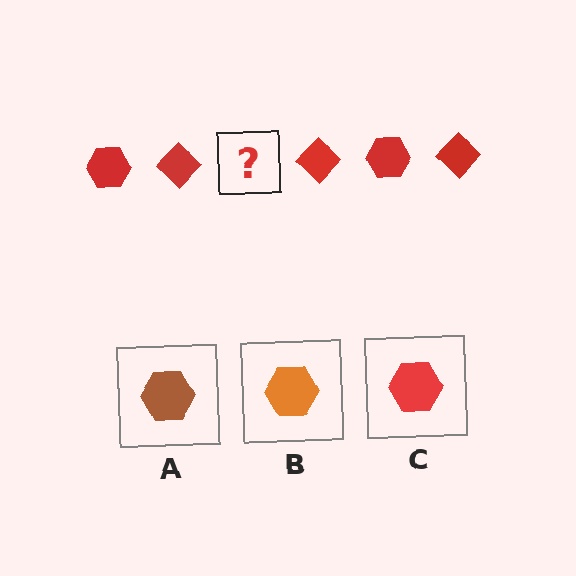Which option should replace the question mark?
Option C.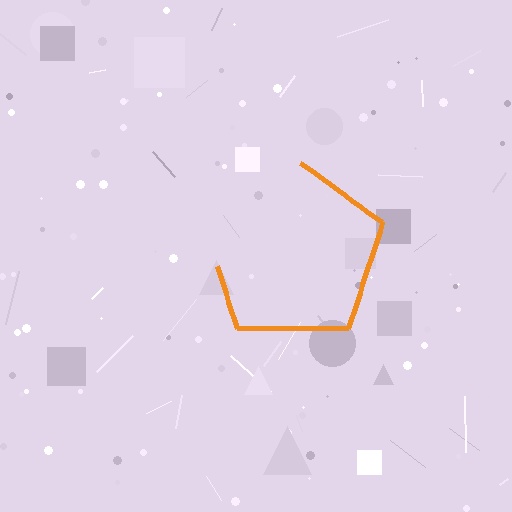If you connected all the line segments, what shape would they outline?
They would outline a pentagon.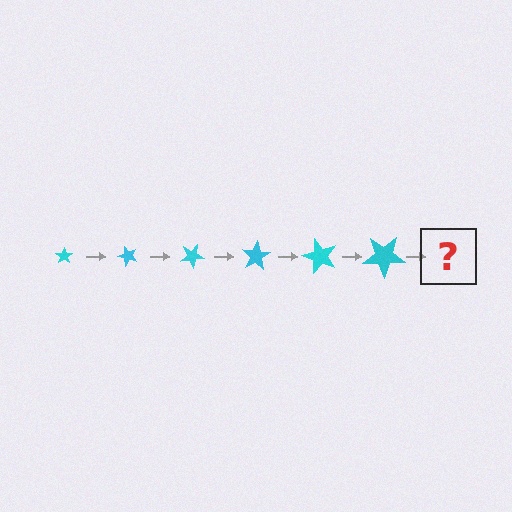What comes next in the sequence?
The next element should be a star, larger than the previous one and rotated 300 degrees from the start.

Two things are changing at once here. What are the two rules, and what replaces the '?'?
The two rules are that the star grows larger each step and it rotates 50 degrees each step. The '?' should be a star, larger than the previous one and rotated 300 degrees from the start.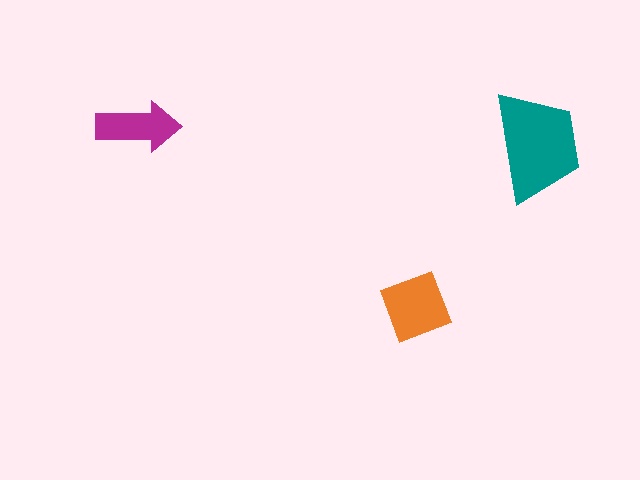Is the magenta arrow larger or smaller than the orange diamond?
Smaller.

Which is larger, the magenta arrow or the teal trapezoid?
The teal trapezoid.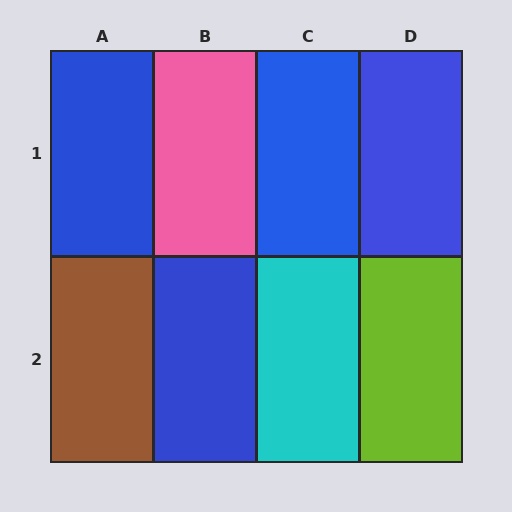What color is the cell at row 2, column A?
Brown.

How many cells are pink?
1 cell is pink.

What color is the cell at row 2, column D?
Lime.